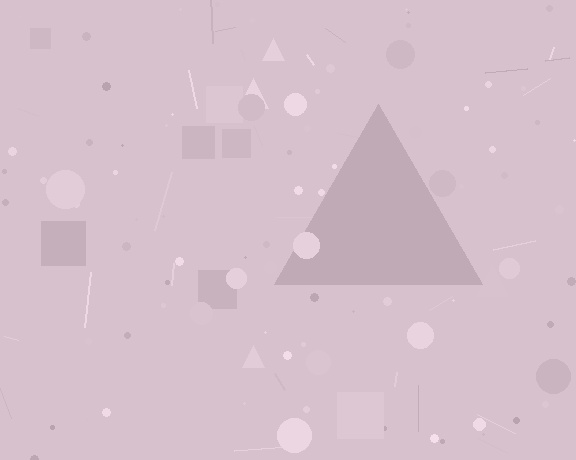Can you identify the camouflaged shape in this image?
The camouflaged shape is a triangle.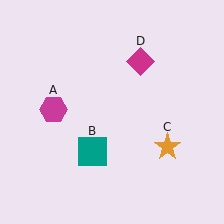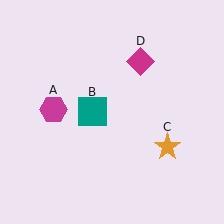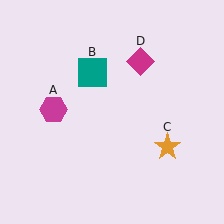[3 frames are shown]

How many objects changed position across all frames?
1 object changed position: teal square (object B).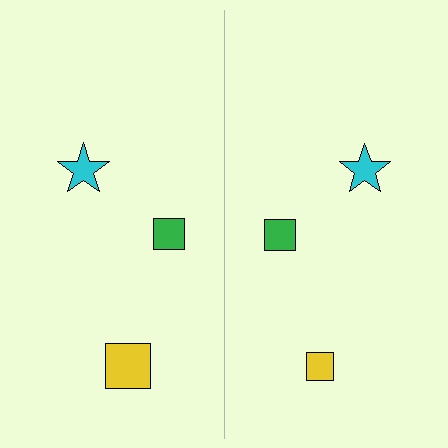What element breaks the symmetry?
The yellow square on the right side has a different size than its mirror counterpart.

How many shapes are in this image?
There are 6 shapes in this image.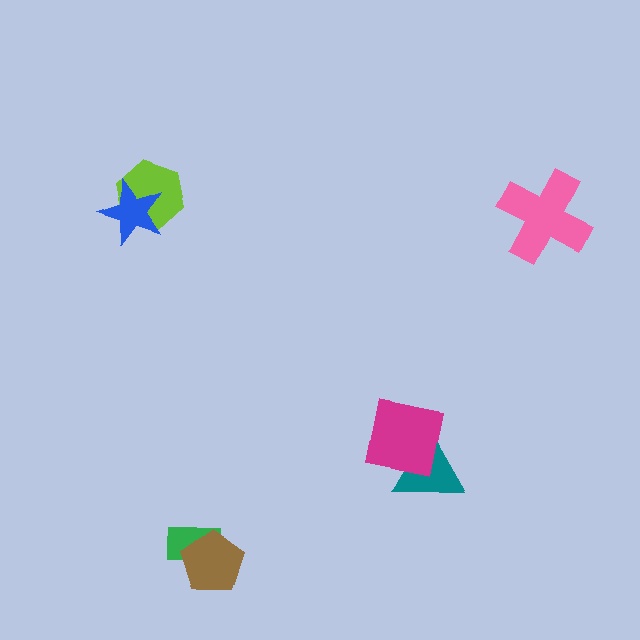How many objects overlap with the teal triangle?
1 object overlaps with the teal triangle.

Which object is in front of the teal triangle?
The magenta square is in front of the teal triangle.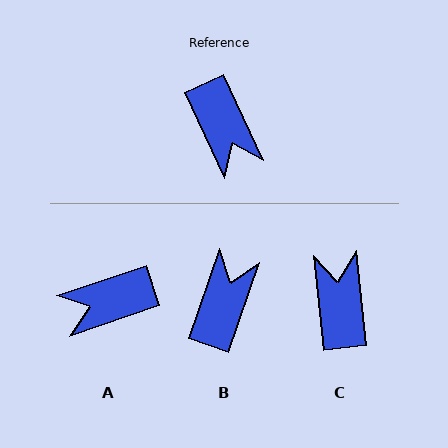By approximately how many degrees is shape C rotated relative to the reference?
Approximately 161 degrees counter-clockwise.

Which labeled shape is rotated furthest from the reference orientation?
C, about 161 degrees away.